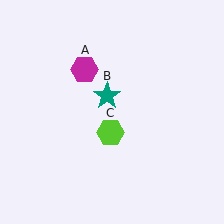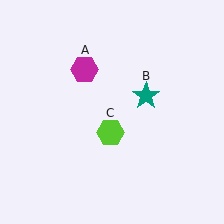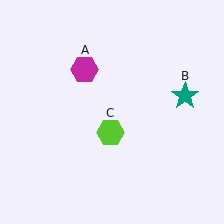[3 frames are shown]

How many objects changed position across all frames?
1 object changed position: teal star (object B).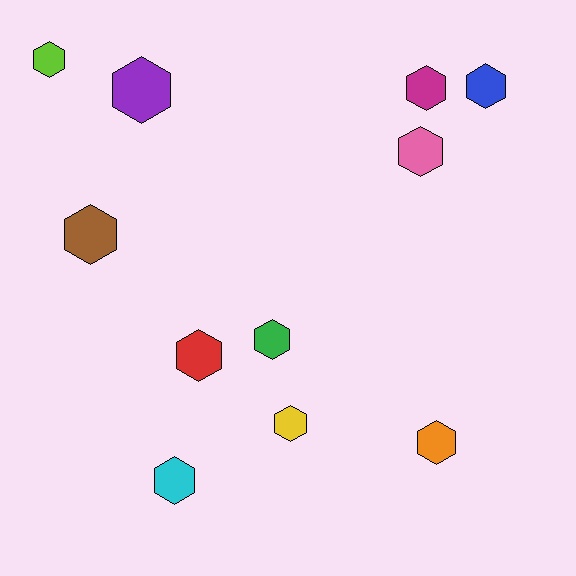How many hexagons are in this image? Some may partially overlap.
There are 11 hexagons.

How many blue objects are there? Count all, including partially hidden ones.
There is 1 blue object.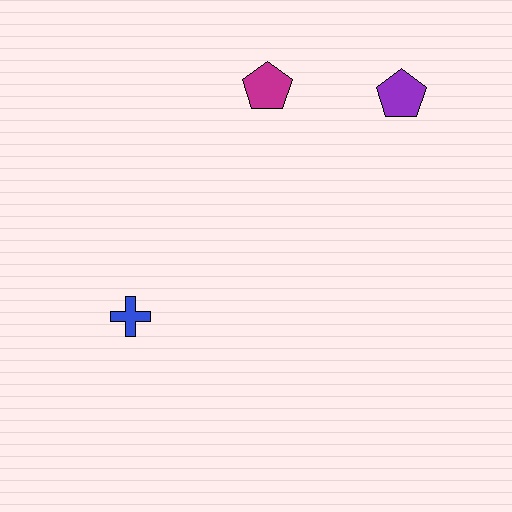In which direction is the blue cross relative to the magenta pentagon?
The blue cross is below the magenta pentagon.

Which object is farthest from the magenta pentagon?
The blue cross is farthest from the magenta pentagon.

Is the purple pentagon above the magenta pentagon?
No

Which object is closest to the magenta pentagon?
The purple pentagon is closest to the magenta pentagon.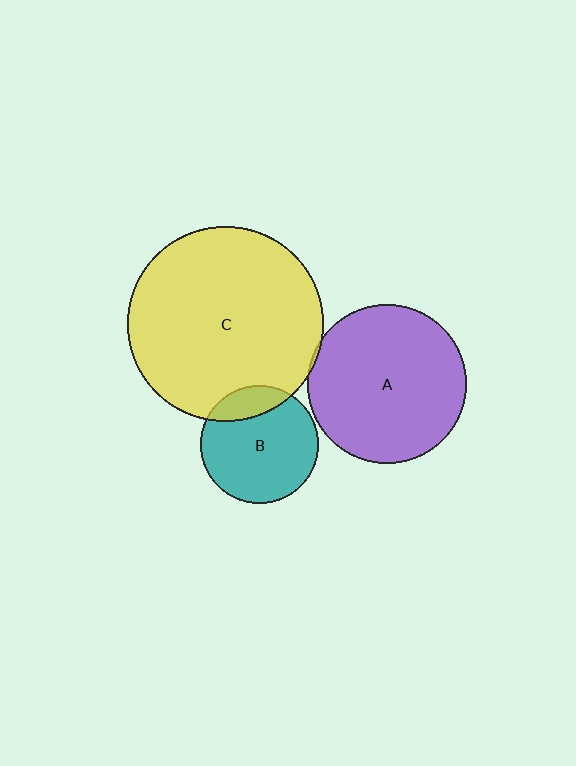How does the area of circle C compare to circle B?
Approximately 2.8 times.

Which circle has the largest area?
Circle C (yellow).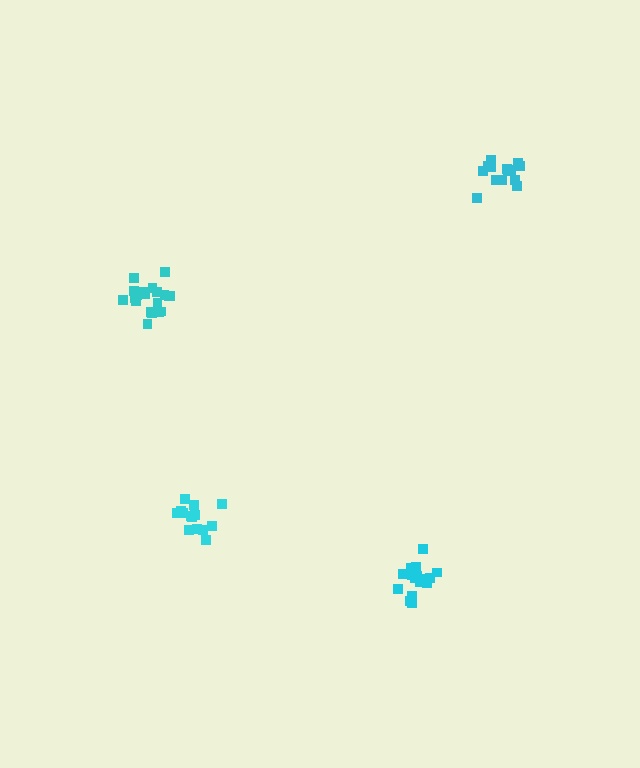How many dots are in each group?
Group 1: 14 dots, Group 2: 20 dots, Group 3: 14 dots, Group 4: 18 dots (66 total).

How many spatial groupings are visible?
There are 4 spatial groupings.